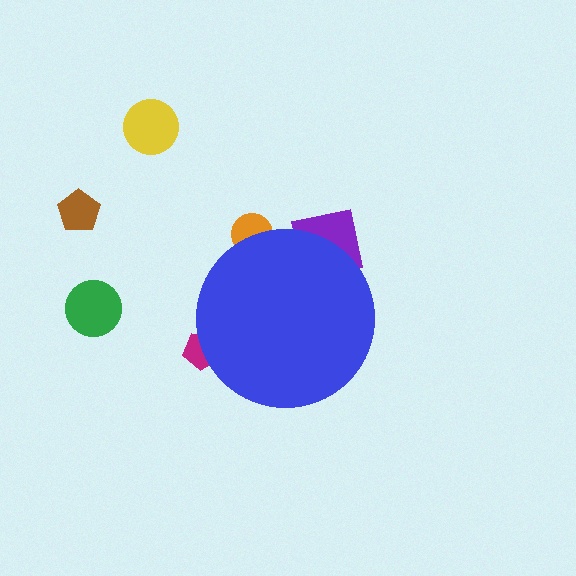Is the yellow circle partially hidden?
No, the yellow circle is fully visible.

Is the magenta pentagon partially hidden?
Yes, the magenta pentagon is partially hidden behind the blue circle.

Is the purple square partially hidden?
Yes, the purple square is partially hidden behind the blue circle.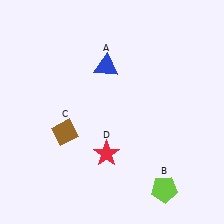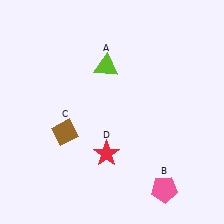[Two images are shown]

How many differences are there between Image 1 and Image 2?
There are 2 differences between the two images.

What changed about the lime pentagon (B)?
In Image 1, B is lime. In Image 2, it changed to pink.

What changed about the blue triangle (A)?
In Image 1, A is blue. In Image 2, it changed to lime.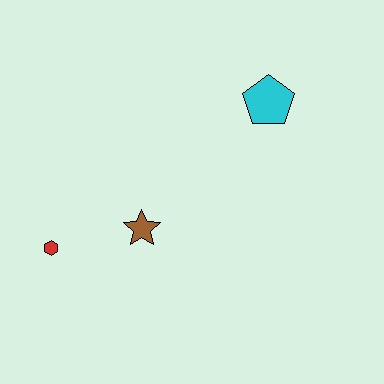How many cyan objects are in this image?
There is 1 cyan object.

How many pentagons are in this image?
There is 1 pentagon.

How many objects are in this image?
There are 3 objects.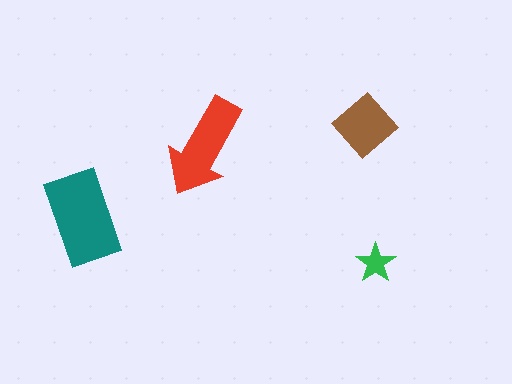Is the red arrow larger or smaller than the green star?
Larger.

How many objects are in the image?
There are 4 objects in the image.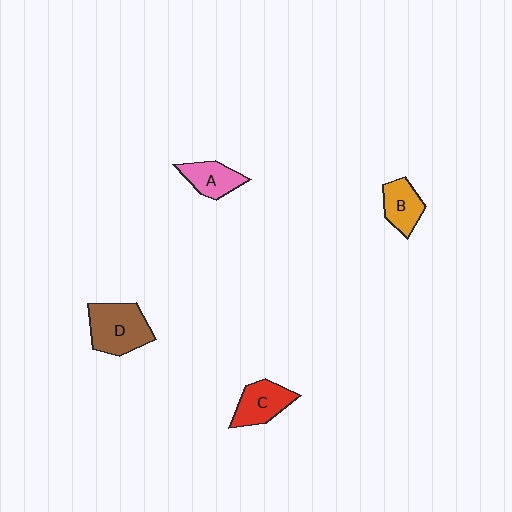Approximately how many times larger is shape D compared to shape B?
Approximately 1.6 times.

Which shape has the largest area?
Shape D (brown).